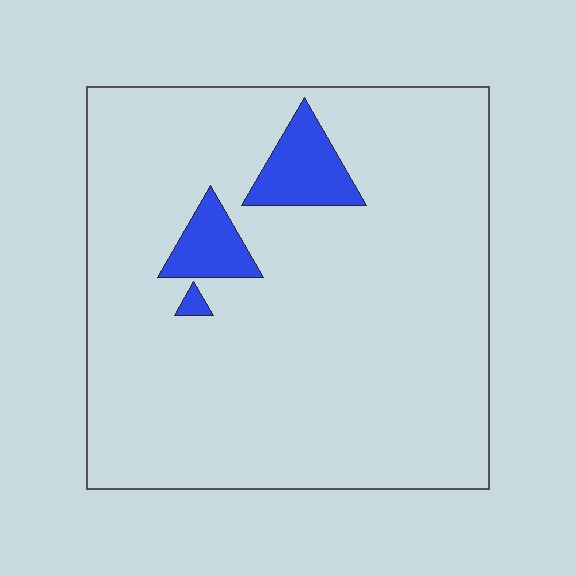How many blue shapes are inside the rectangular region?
3.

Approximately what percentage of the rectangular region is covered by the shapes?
Approximately 10%.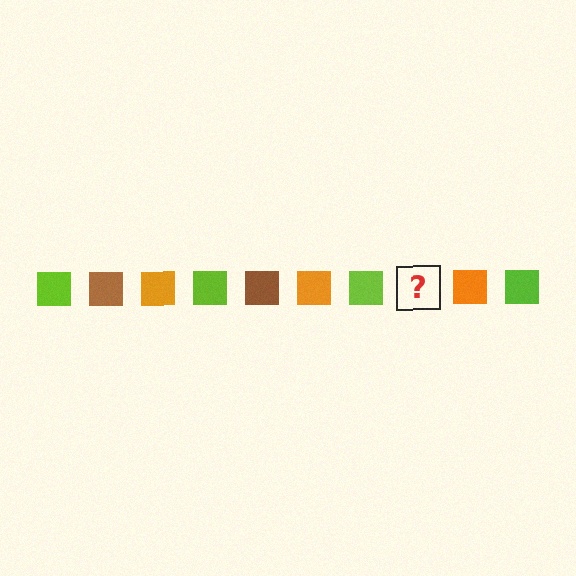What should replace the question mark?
The question mark should be replaced with a brown square.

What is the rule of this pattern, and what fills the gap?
The rule is that the pattern cycles through lime, brown, orange squares. The gap should be filled with a brown square.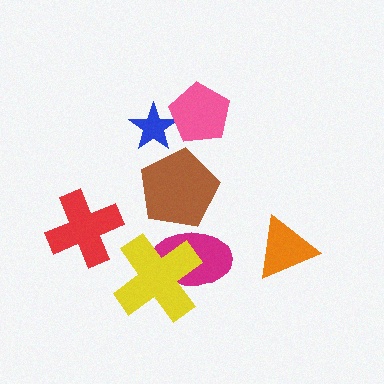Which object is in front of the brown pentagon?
The magenta ellipse is in front of the brown pentagon.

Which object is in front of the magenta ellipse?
The yellow cross is in front of the magenta ellipse.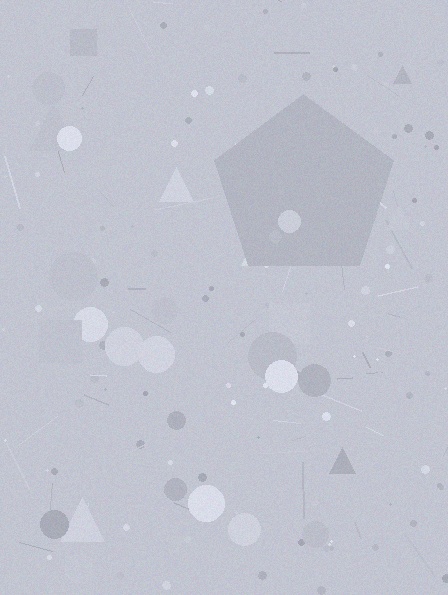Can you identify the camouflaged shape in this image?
The camouflaged shape is a pentagon.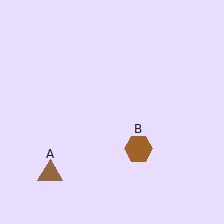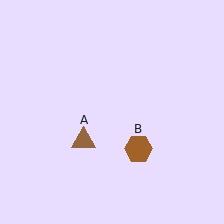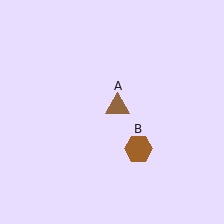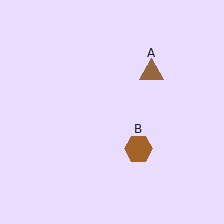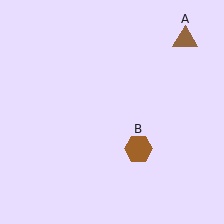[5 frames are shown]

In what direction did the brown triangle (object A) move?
The brown triangle (object A) moved up and to the right.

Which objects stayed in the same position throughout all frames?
Brown hexagon (object B) remained stationary.